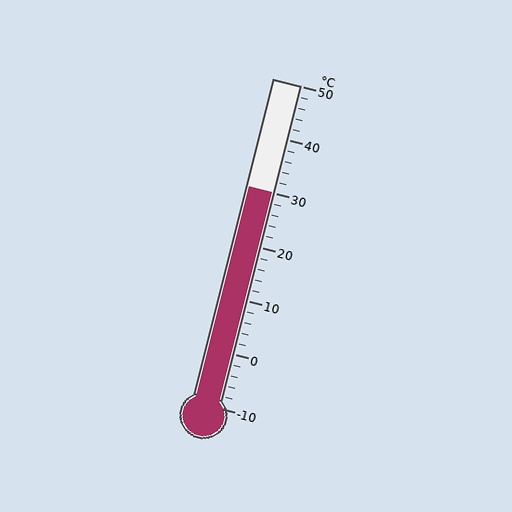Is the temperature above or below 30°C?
The temperature is at 30°C.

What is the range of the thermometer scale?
The thermometer scale ranges from -10°C to 50°C.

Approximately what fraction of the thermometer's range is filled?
The thermometer is filled to approximately 65% of its range.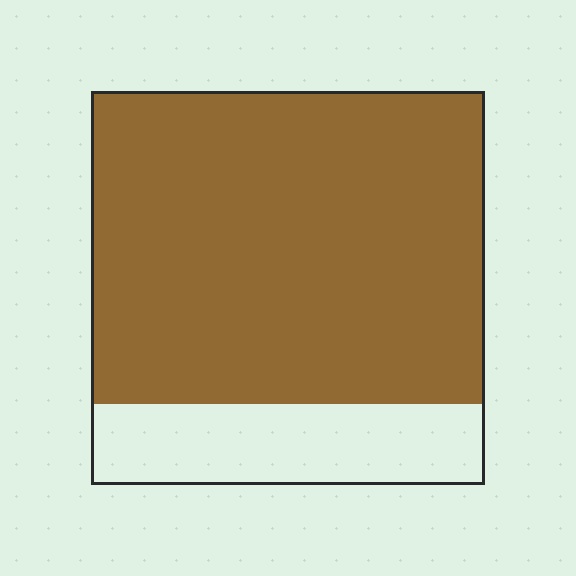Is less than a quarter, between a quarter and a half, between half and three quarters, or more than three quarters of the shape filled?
More than three quarters.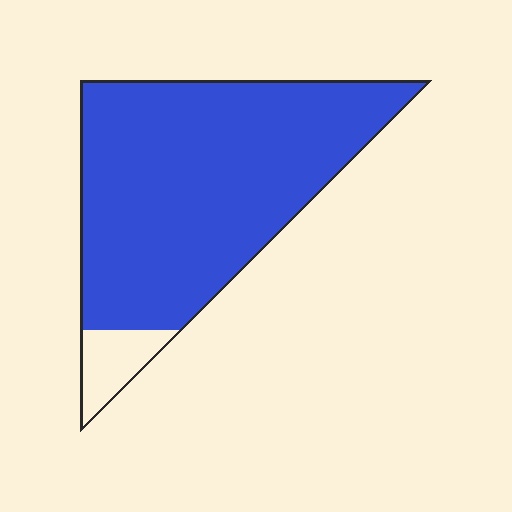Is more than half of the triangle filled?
Yes.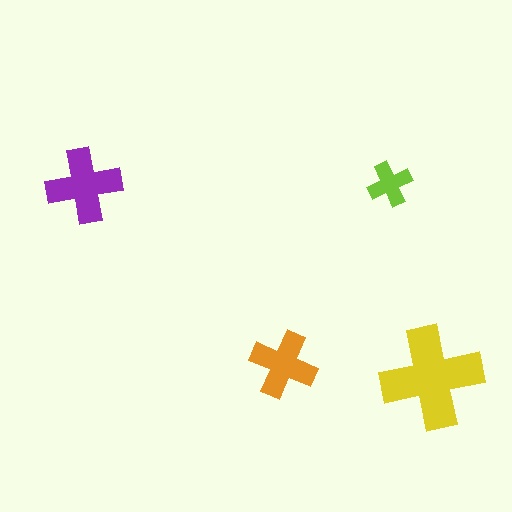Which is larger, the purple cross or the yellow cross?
The yellow one.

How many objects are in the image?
There are 4 objects in the image.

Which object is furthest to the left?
The purple cross is leftmost.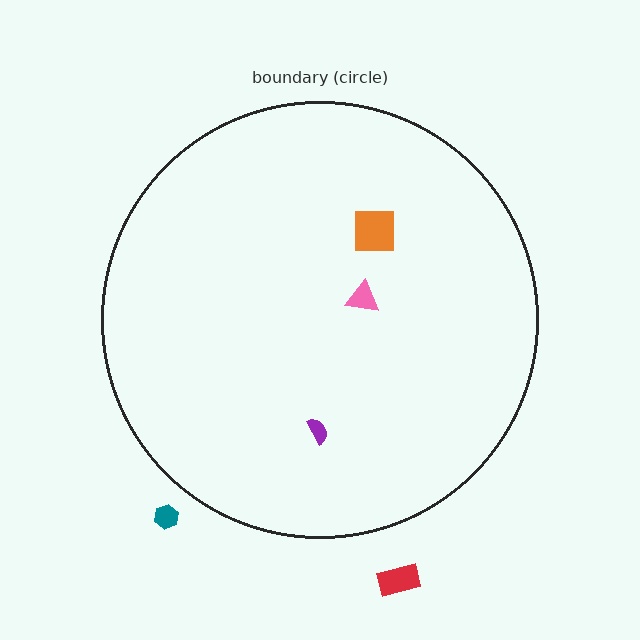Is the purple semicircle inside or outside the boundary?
Inside.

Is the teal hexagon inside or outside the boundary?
Outside.